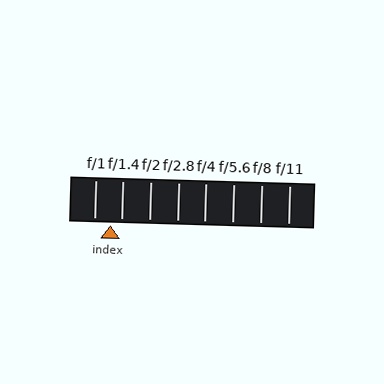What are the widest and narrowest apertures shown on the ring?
The widest aperture shown is f/1 and the narrowest is f/11.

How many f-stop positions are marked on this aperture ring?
There are 8 f-stop positions marked.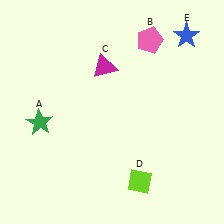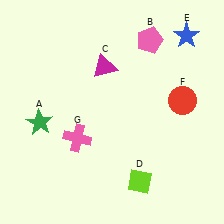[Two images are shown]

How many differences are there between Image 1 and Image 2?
There are 2 differences between the two images.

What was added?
A red circle (F), a pink cross (G) were added in Image 2.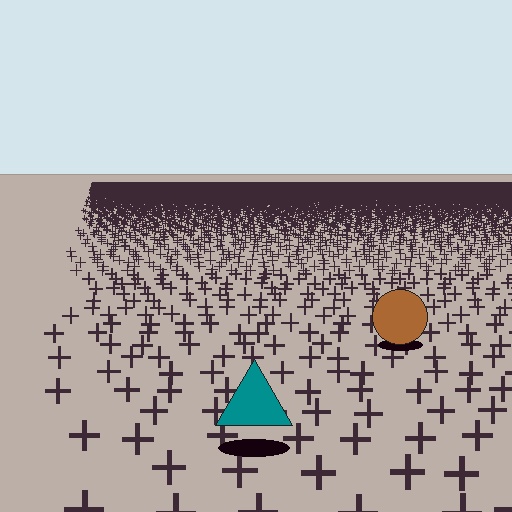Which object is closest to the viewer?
The teal triangle is closest. The texture marks near it are larger and more spread out.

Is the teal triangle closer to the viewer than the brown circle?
Yes. The teal triangle is closer — you can tell from the texture gradient: the ground texture is coarser near it.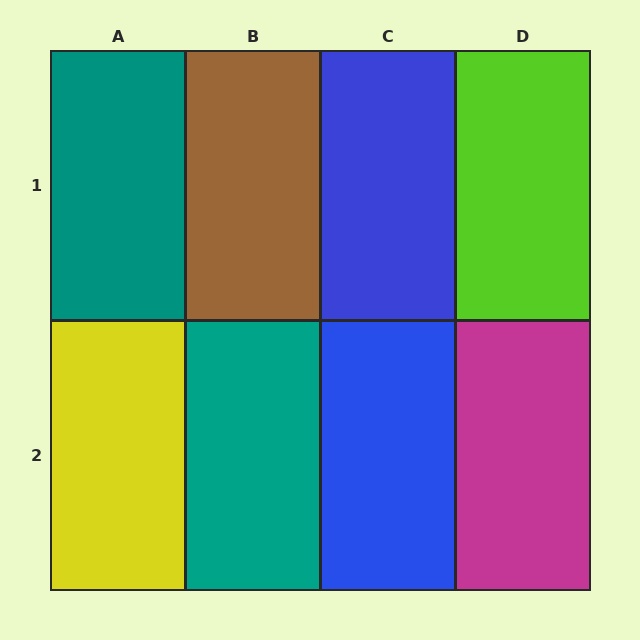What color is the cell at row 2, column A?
Yellow.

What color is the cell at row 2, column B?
Teal.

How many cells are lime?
1 cell is lime.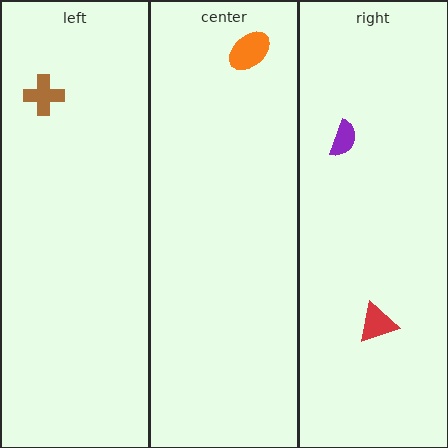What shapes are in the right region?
The red triangle, the purple semicircle.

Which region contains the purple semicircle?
The right region.